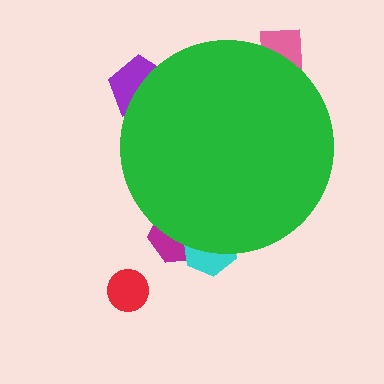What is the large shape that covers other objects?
A green circle.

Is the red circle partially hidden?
No, the red circle is fully visible.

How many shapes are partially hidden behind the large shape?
4 shapes are partially hidden.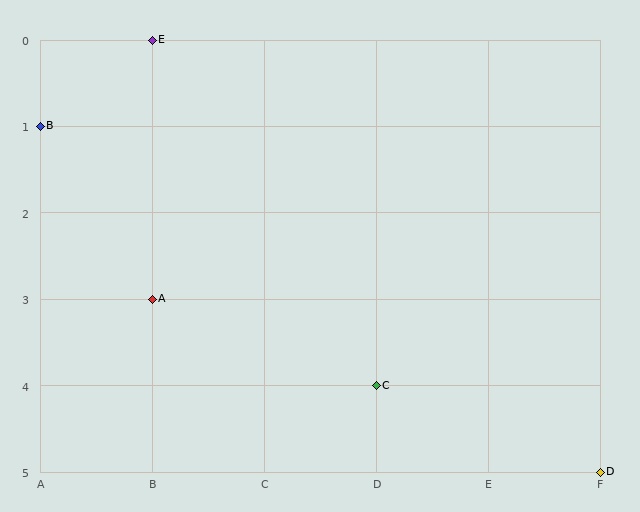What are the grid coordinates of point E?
Point E is at grid coordinates (B, 0).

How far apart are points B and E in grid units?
Points B and E are 1 column and 1 row apart (about 1.4 grid units diagonally).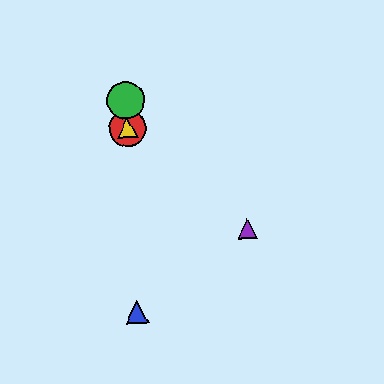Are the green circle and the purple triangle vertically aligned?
No, the green circle is at x≈126 and the purple triangle is at x≈248.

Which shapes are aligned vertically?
The red circle, the blue triangle, the green circle, the yellow triangle are aligned vertically.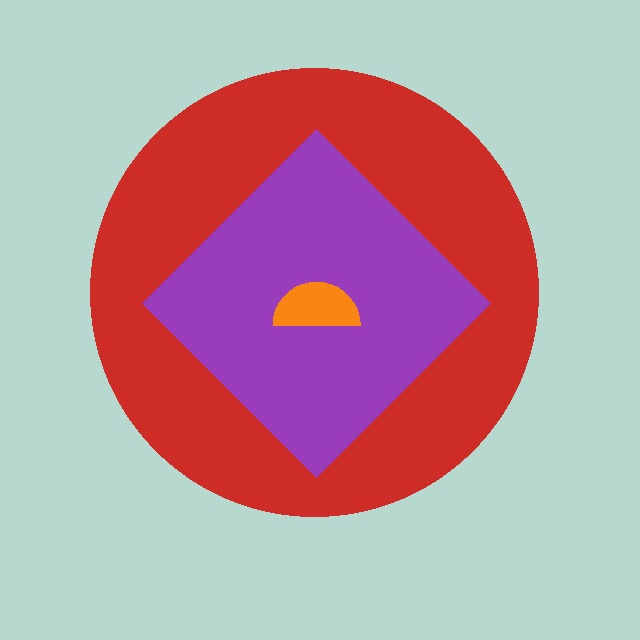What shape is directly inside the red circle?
The purple diamond.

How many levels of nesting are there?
3.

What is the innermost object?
The orange semicircle.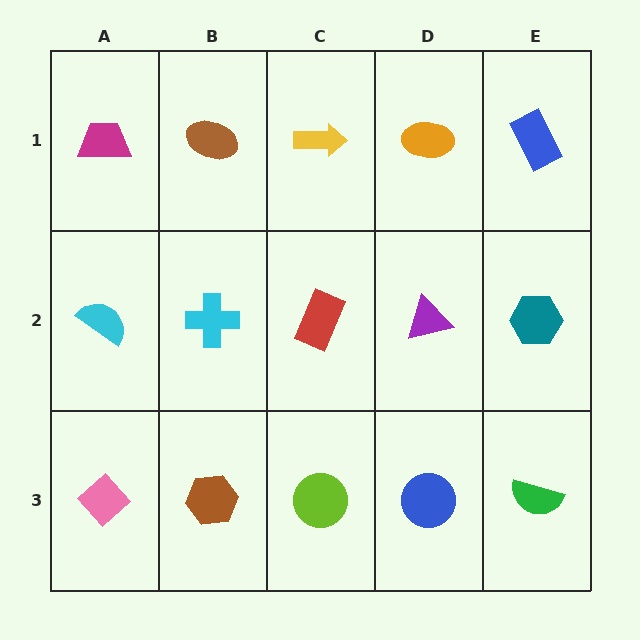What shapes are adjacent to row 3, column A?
A cyan semicircle (row 2, column A), a brown hexagon (row 3, column B).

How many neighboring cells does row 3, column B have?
3.